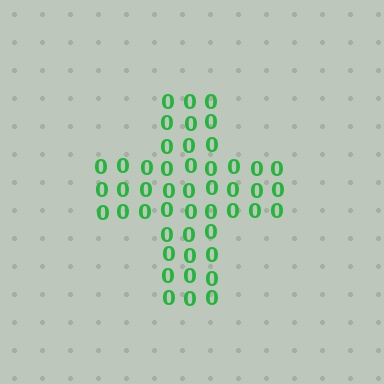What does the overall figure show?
The overall figure shows a cross.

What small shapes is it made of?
It is made of small digit 0's.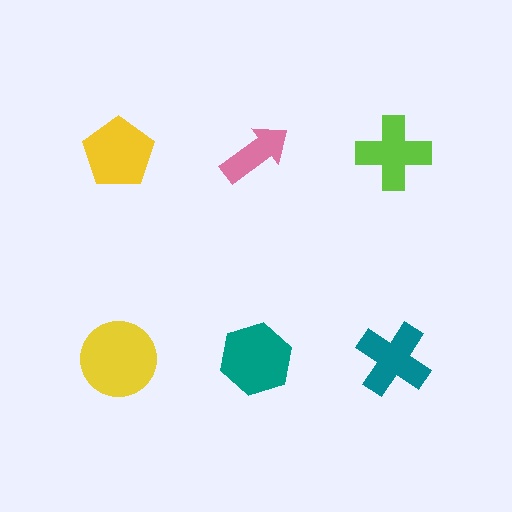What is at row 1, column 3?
A lime cross.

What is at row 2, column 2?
A teal hexagon.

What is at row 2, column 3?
A teal cross.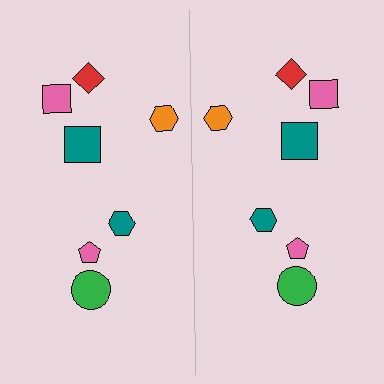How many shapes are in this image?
There are 14 shapes in this image.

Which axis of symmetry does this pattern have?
The pattern has a vertical axis of symmetry running through the center of the image.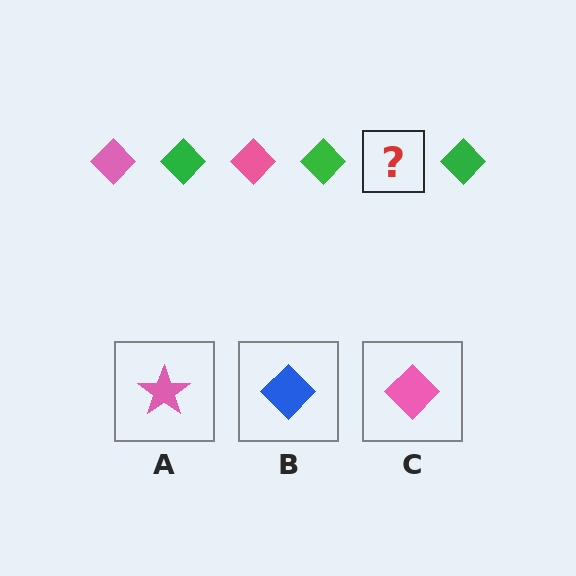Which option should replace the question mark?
Option C.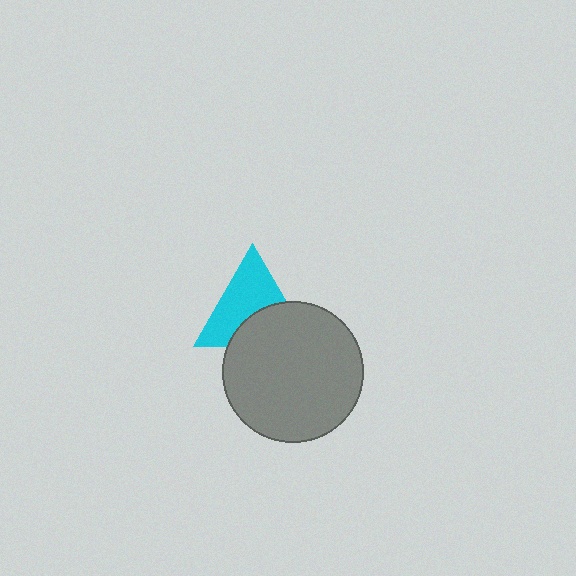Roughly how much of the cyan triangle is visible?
About half of it is visible (roughly 59%).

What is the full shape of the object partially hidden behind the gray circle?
The partially hidden object is a cyan triangle.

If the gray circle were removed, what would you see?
You would see the complete cyan triangle.